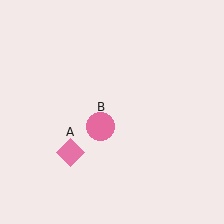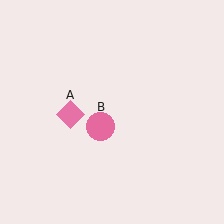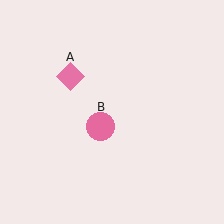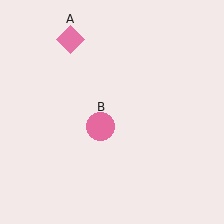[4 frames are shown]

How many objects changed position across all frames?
1 object changed position: pink diamond (object A).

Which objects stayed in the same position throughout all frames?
Pink circle (object B) remained stationary.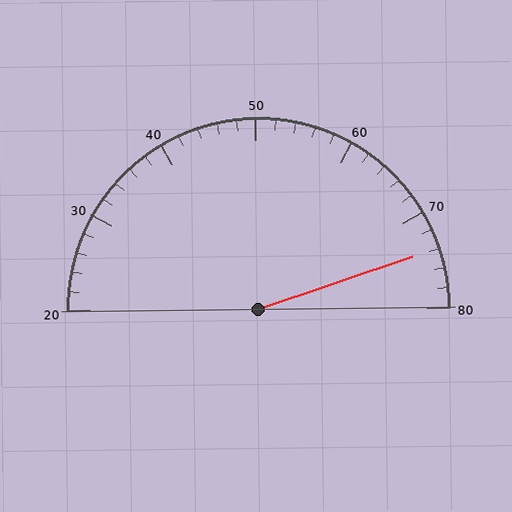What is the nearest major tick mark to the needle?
The nearest major tick mark is 70.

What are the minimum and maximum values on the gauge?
The gauge ranges from 20 to 80.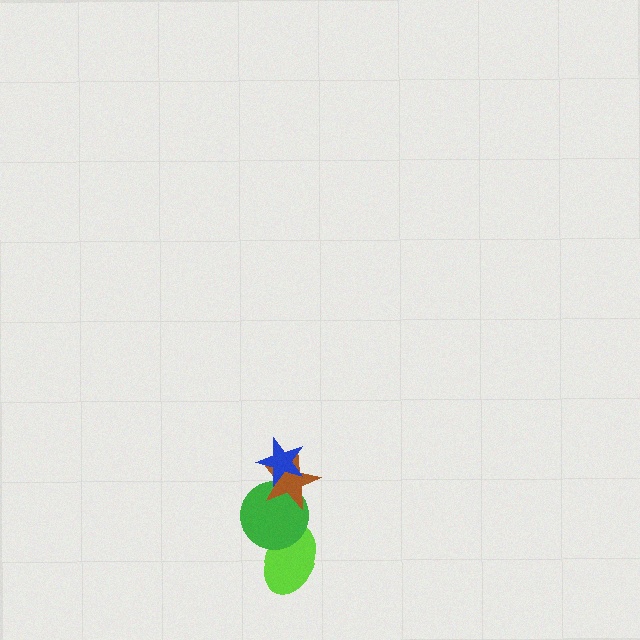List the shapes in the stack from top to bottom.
From top to bottom: the blue star, the brown star, the green circle, the lime ellipse.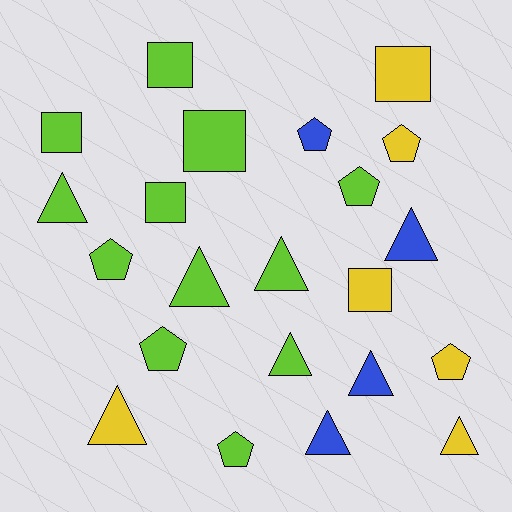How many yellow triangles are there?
There are 2 yellow triangles.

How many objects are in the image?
There are 22 objects.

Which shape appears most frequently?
Triangle, with 9 objects.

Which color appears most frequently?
Lime, with 12 objects.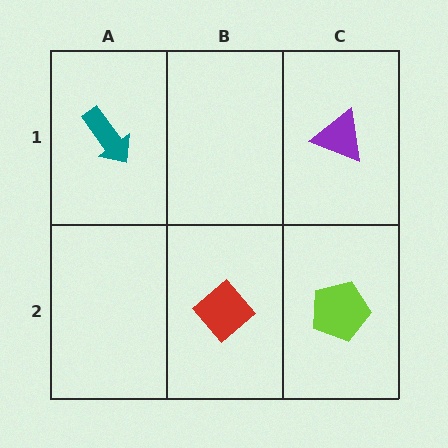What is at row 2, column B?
A red diamond.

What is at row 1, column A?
A teal arrow.